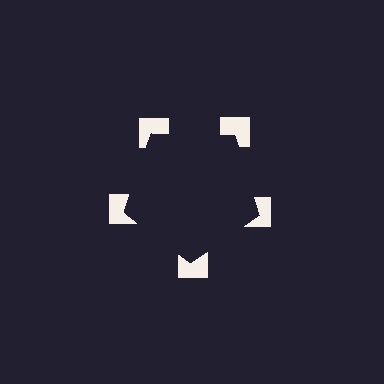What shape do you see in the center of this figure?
An illusory pentagon — its edges are inferred from the aligned wedge cuts in the notched squares, not physically drawn.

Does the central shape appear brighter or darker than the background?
It typically appears slightly darker than the background, even though no actual brightness change is drawn.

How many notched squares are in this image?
There are 5 — one at each vertex of the illusory pentagon.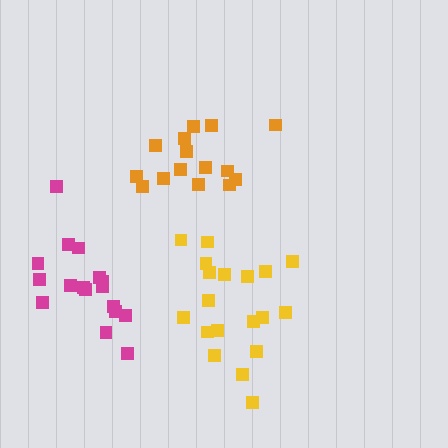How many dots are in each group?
Group 1: 19 dots, Group 2: 17 dots, Group 3: 15 dots (51 total).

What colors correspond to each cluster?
The clusters are colored: yellow, magenta, orange.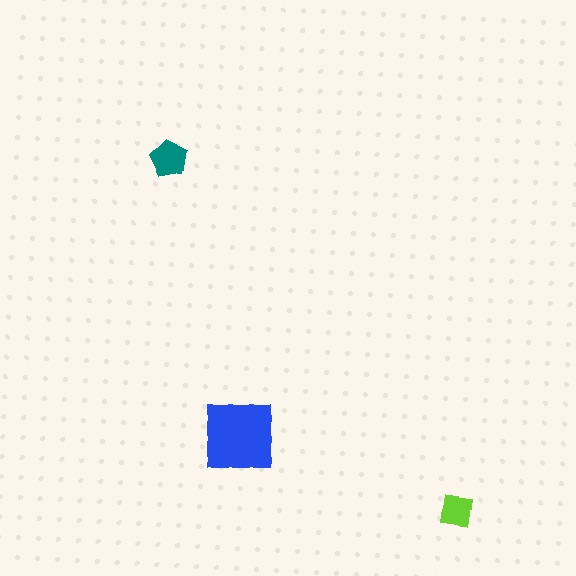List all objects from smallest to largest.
The lime square, the teal pentagon, the blue square.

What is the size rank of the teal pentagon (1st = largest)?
2nd.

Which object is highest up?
The teal pentagon is topmost.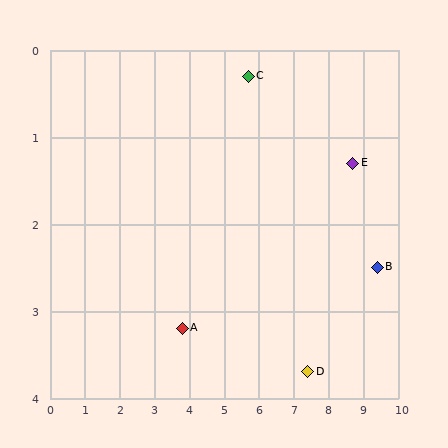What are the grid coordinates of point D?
Point D is at approximately (7.4, 3.7).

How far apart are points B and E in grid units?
Points B and E are about 1.4 grid units apart.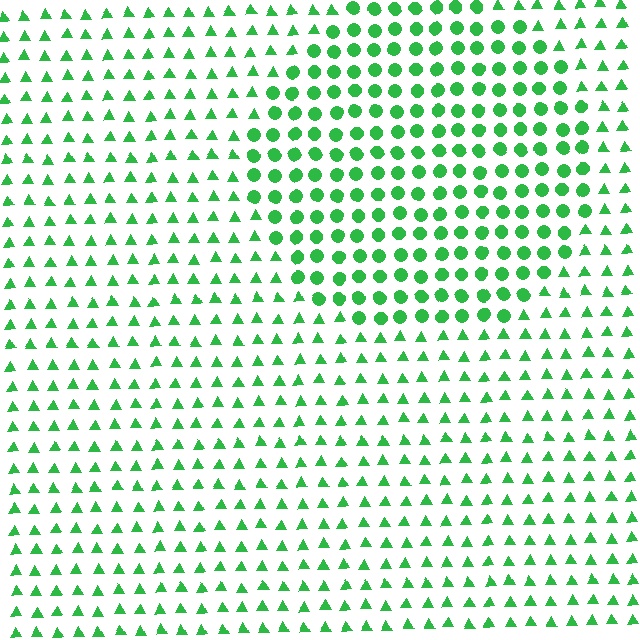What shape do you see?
I see a circle.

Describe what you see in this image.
The image is filled with small green elements arranged in a uniform grid. A circle-shaped region contains circles, while the surrounding area contains triangles. The boundary is defined purely by the change in element shape.